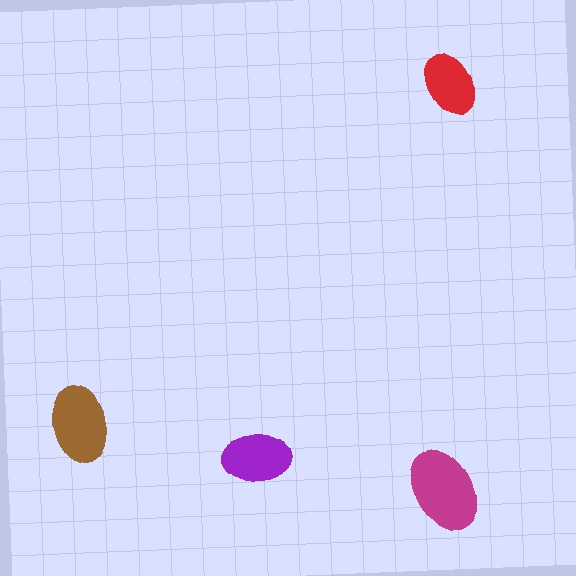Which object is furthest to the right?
The red ellipse is rightmost.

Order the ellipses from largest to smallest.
the magenta one, the brown one, the purple one, the red one.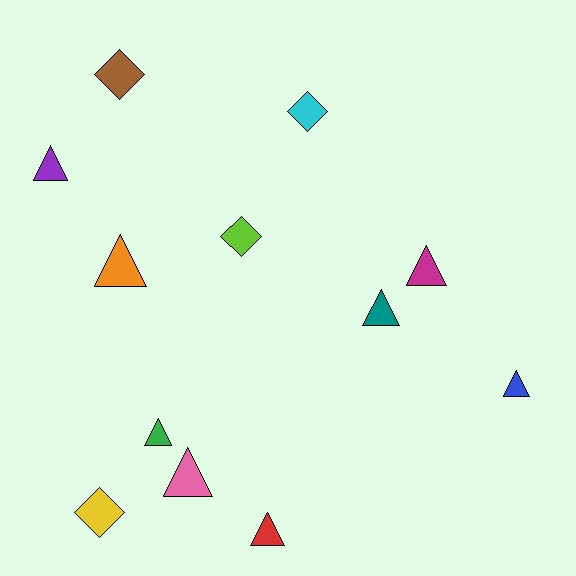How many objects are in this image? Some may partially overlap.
There are 12 objects.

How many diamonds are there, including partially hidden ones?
There are 4 diamonds.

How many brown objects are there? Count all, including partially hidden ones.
There is 1 brown object.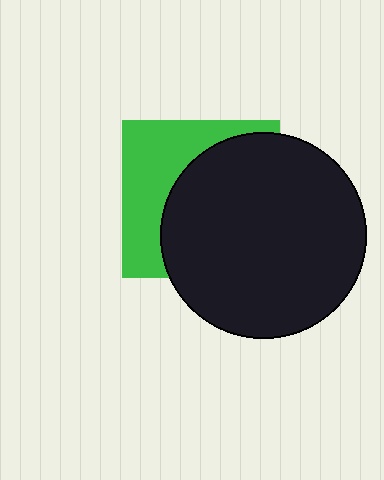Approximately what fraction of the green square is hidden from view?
Roughly 60% of the green square is hidden behind the black circle.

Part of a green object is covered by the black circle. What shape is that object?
It is a square.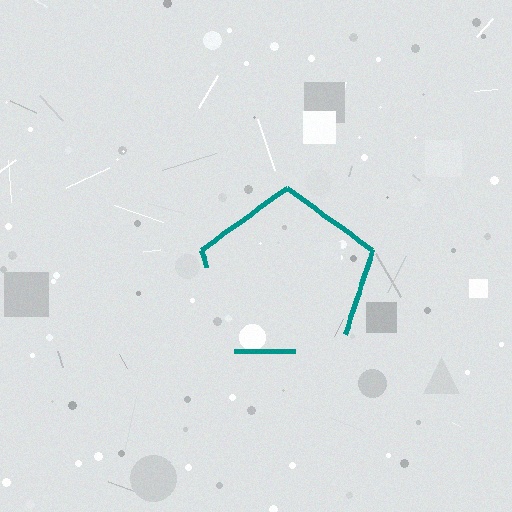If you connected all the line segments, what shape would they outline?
They would outline a pentagon.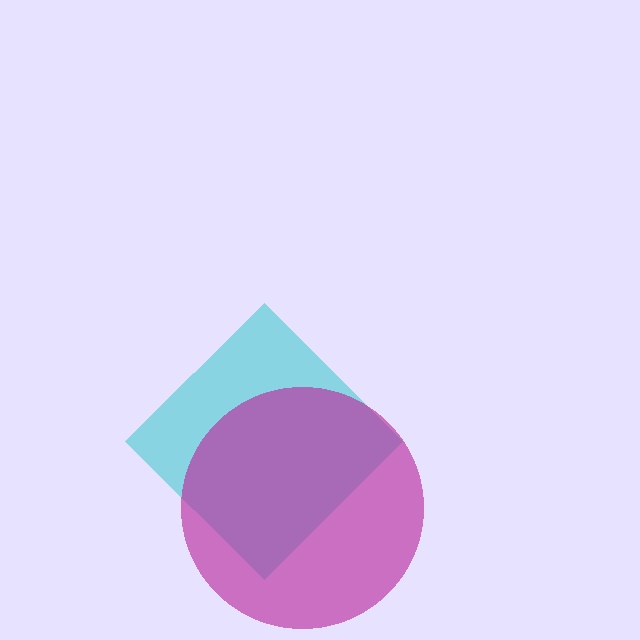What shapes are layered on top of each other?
The layered shapes are: a cyan diamond, a magenta circle.